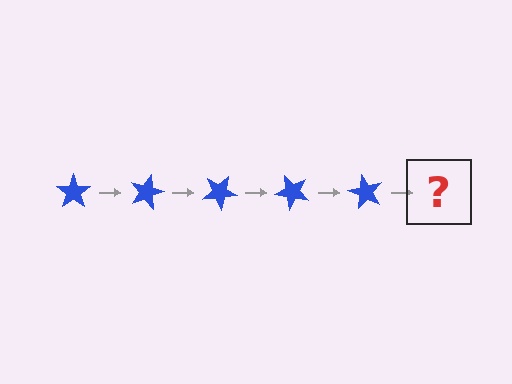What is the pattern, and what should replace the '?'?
The pattern is that the star rotates 15 degrees each step. The '?' should be a blue star rotated 75 degrees.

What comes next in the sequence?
The next element should be a blue star rotated 75 degrees.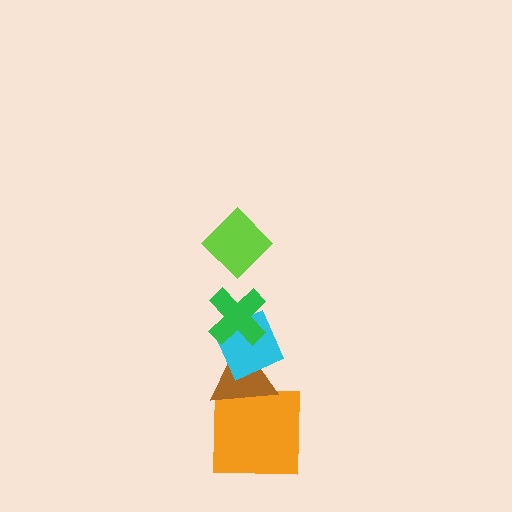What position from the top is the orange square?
The orange square is 5th from the top.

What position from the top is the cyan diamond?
The cyan diamond is 3rd from the top.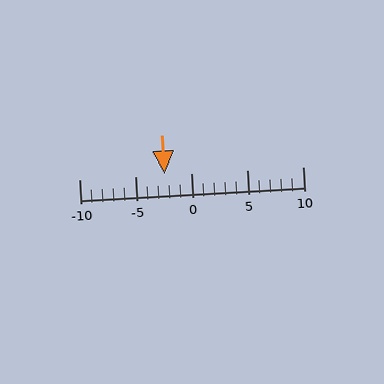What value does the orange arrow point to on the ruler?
The orange arrow points to approximately -2.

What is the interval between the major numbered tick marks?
The major tick marks are spaced 5 units apart.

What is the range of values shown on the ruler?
The ruler shows values from -10 to 10.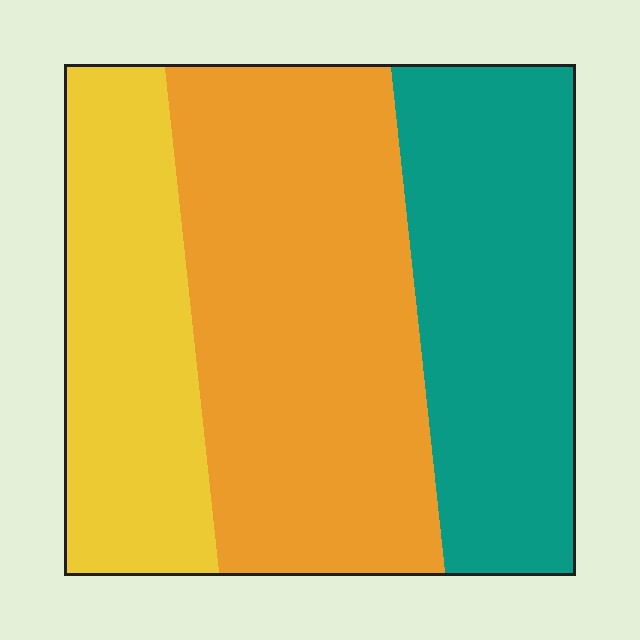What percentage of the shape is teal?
Teal covers about 30% of the shape.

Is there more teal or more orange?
Orange.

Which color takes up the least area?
Yellow, at roughly 25%.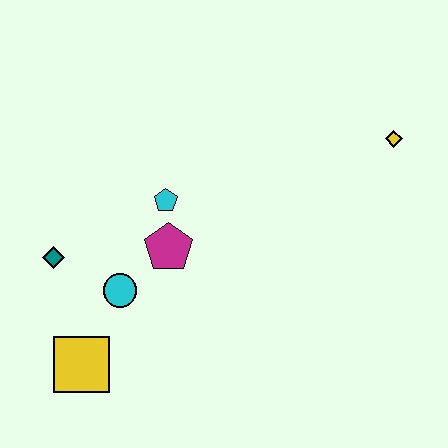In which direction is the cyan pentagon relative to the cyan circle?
The cyan pentagon is above the cyan circle.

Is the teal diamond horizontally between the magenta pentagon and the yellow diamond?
No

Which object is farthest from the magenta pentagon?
The yellow diamond is farthest from the magenta pentagon.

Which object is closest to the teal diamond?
The cyan circle is closest to the teal diamond.